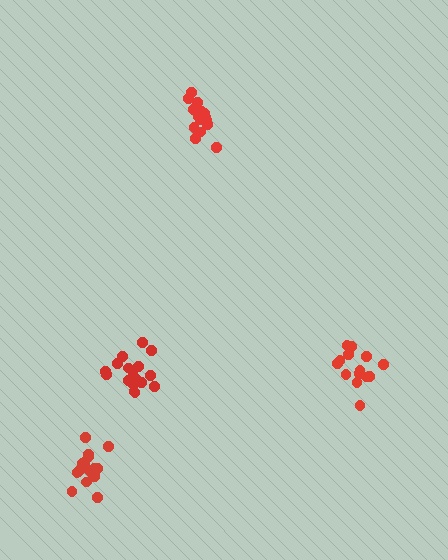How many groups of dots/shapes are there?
There are 4 groups.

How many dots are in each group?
Group 1: 15 dots, Group 2: 17 dots, Group 3: 14 dots, Group 4: 18 dots (64 total).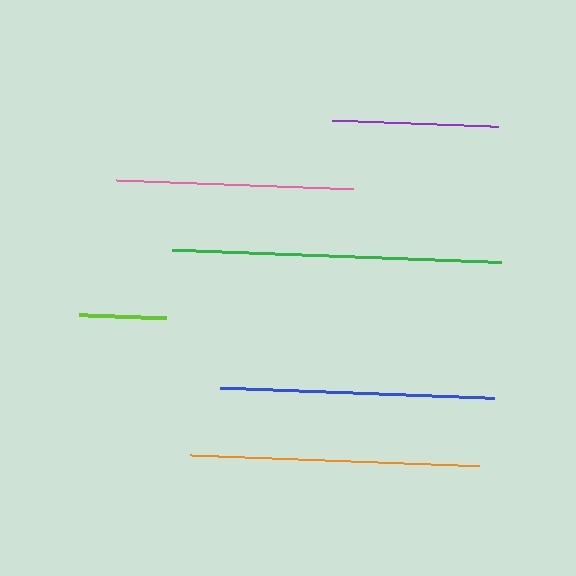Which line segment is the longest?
The green line is the longest at approximately 328 pixels.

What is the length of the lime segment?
The lime segment is approximately 87 pixels long.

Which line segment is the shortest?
The lime line is the shortest at approximately 87 pixels.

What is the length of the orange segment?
The orange segment is approximately 291 pixels long.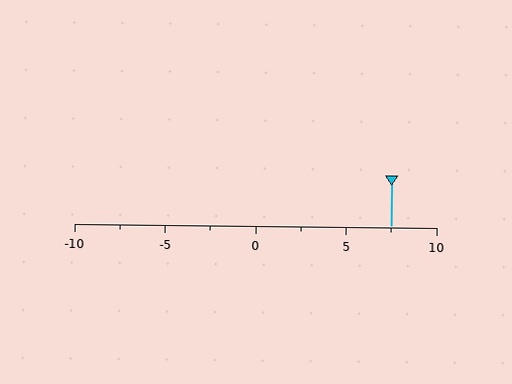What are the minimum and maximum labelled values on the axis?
The axis runs from -10 to 10.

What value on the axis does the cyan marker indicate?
The marker indicates approximately 7.5.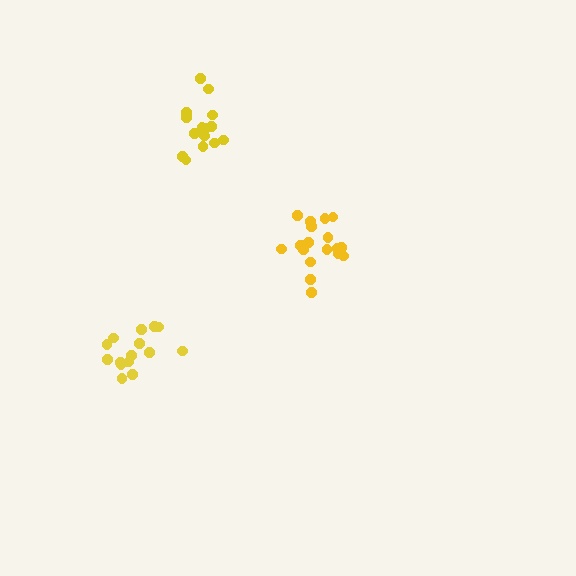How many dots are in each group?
Group 1: 15 dots, Group 2: 15 dots, Group 3: 18 dots (48 total).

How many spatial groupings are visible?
There are 3 spatial groupings.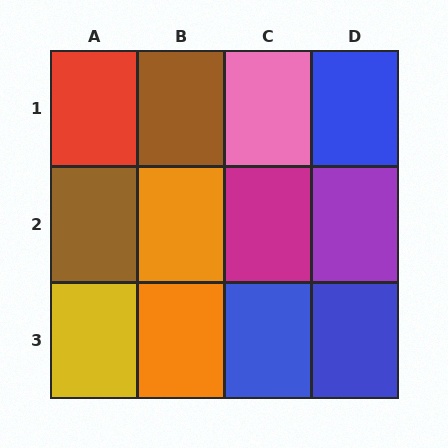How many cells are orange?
2 cells are orange.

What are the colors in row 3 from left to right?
Yellow, orange, blue, blue.